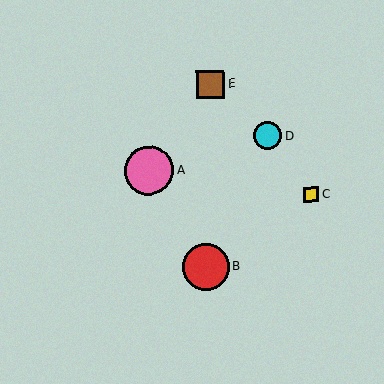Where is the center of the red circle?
The center of the red circle is at (206, 267).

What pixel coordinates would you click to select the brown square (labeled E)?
Click at (210, 84) to select the brown square E.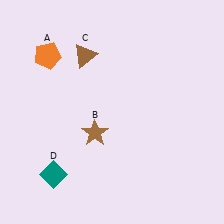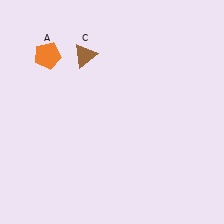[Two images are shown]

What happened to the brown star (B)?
The brown star (B) was removed in Image 2. It was in the bottom-left area of Image 1.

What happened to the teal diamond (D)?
The teal diamond (D) was removed in Image 2. It was in the bottom-left area of Image 1.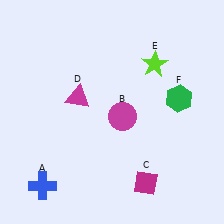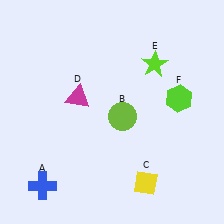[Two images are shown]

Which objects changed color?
B changed from magenta to lime. C changed from magenta to yellow. F changed from green to lime.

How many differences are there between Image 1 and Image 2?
There are 3 differences between the two images.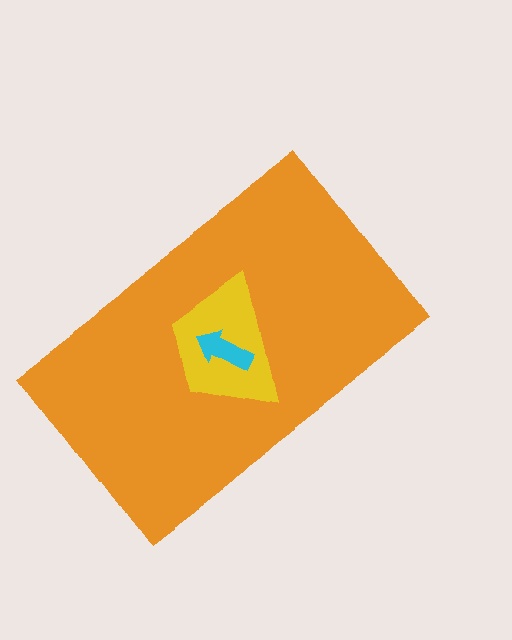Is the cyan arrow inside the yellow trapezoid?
Yes.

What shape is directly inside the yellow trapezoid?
The cyan arrow.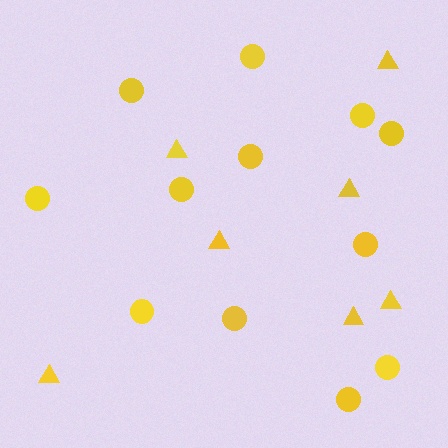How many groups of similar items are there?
There are 2 groups: one group of circles (12) and one group of triangles (7).